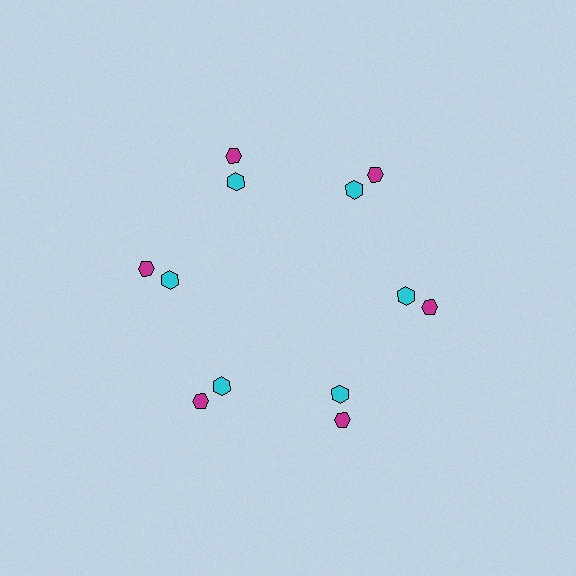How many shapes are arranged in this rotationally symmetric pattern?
There are 12 shapes, arranged in 6 groups of 2.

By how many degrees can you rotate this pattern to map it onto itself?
The pattern maps onto itself every 60 degrees of rotation.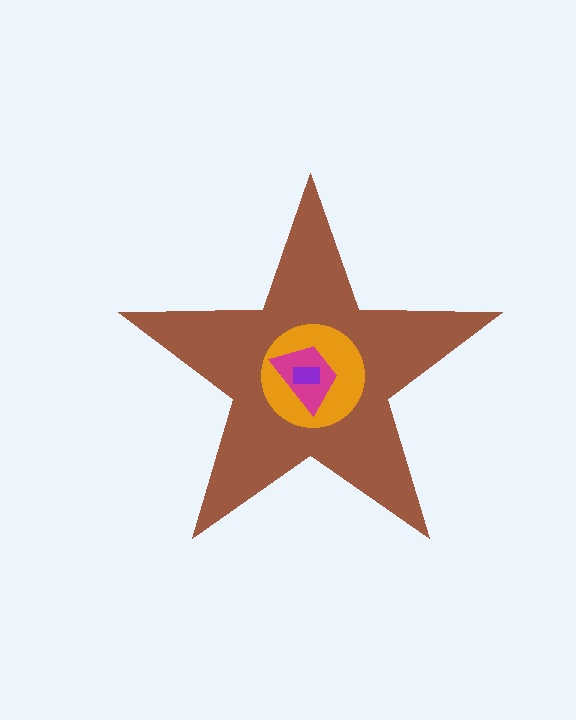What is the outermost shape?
The brown star.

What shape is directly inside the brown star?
The orange circle.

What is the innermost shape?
The purple rectangle.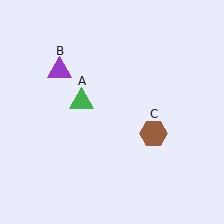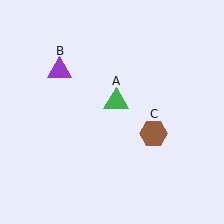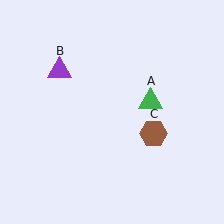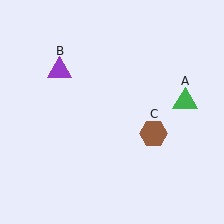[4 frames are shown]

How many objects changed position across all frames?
1 object changed position: green triangle (object A).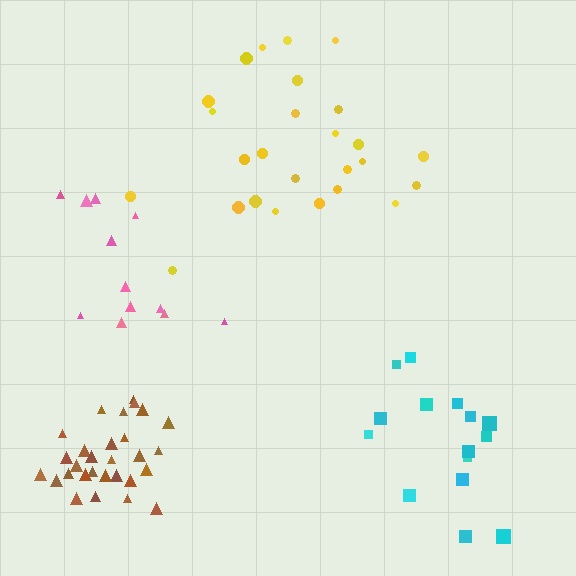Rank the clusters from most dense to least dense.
brown, cyan, yellow, pink.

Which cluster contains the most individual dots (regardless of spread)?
Brown (29).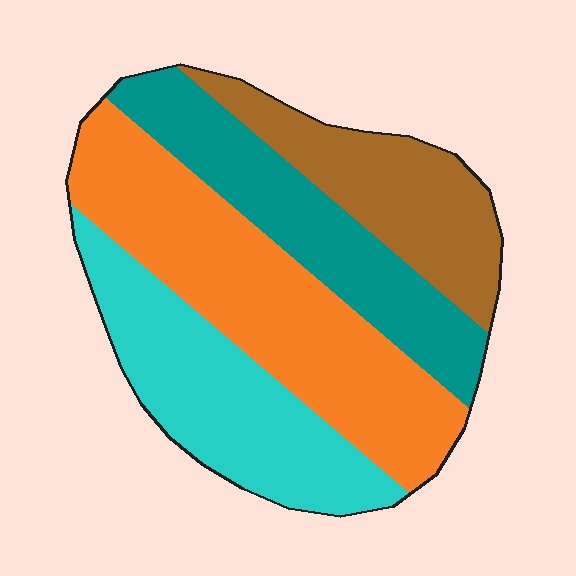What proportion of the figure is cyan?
Cyan covers around 25% of the figure.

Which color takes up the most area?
Orange, at roughly 35%.